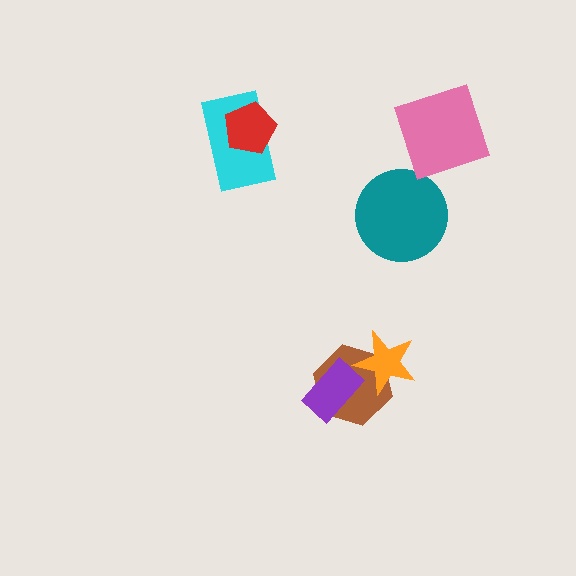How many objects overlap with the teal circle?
0 objects overlap with the teal circle.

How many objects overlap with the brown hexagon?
2 objects overlap with the brown hexagon.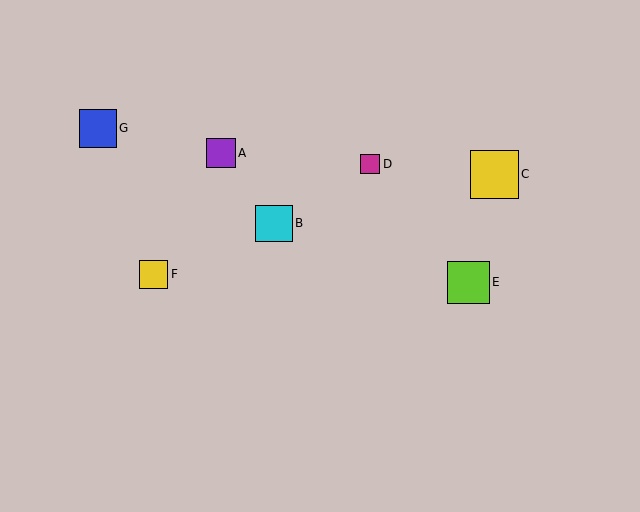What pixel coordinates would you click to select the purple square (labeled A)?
Click at (221, 153) to select the purple square A.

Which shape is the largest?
The yellow square (labeled C) is the largest.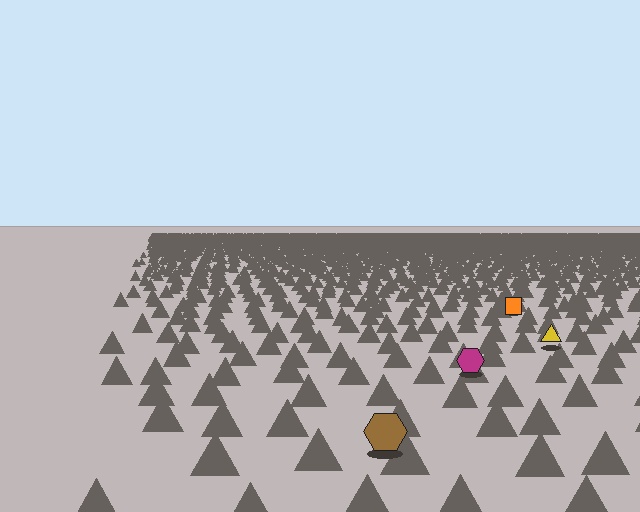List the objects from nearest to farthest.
From nearest to farthest: the brown hexagon, the magenta hexagon, the yellow triangle, the orange square.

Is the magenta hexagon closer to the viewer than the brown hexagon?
No. The brown hexagon is closer — you can tell from the texture gradient: the ground texture is coarser near it.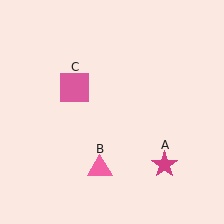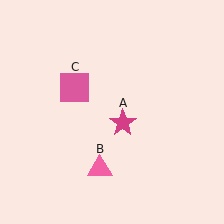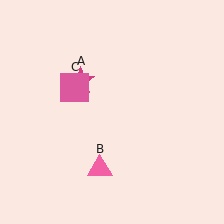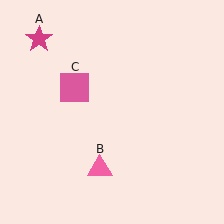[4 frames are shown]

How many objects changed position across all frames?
1 object changed position: magenta star (object A).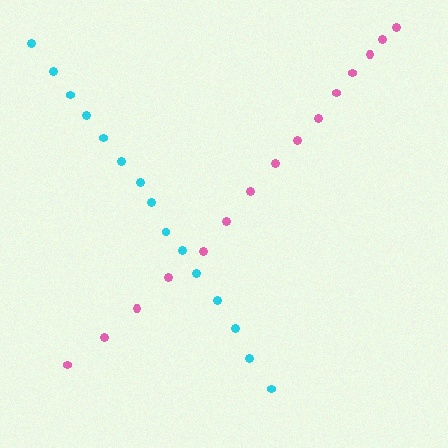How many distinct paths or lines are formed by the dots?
There are 2 distinct paths.